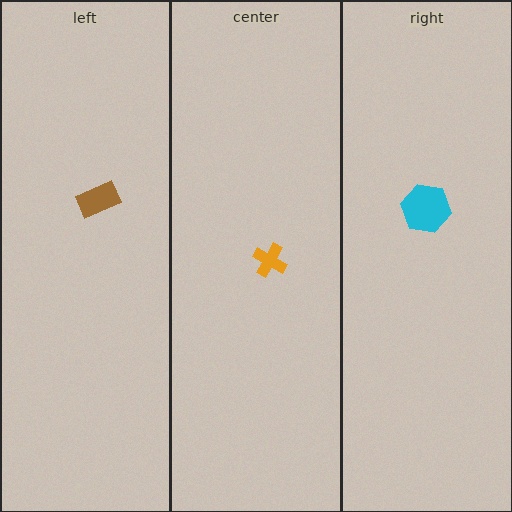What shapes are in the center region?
The orange cross.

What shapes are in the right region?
The cyan hexagon.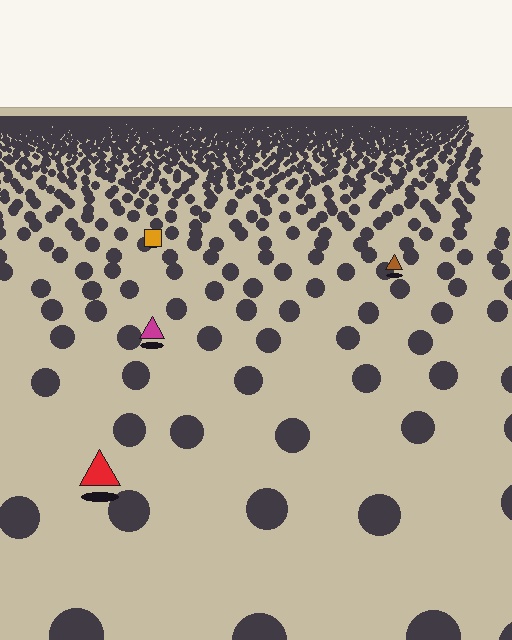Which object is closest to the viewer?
The red triangle is closest. The texture marks near it are larger and more spread out.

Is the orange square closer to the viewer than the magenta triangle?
No. The magenta triangle is closer — you can tell from the texture gradient: the ground texture is coarser near it.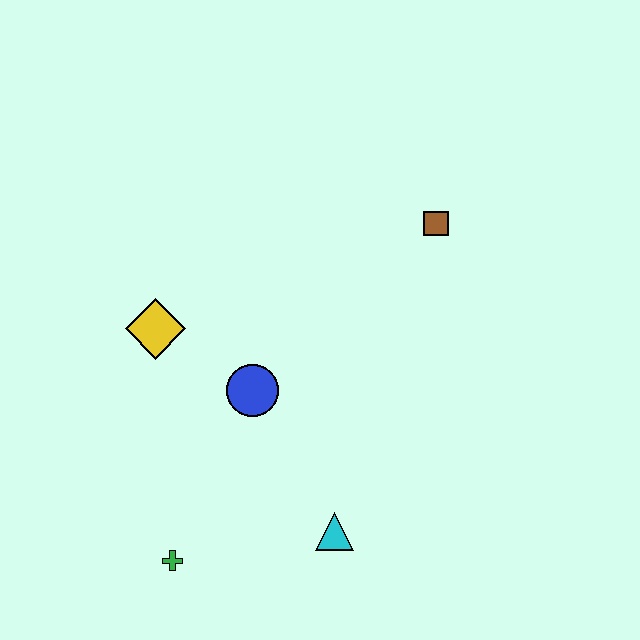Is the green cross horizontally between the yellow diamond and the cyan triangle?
Yes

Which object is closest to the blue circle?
The yellow diamond is closest to the blue circle.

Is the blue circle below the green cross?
No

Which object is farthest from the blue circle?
The brown square is farthest from the blue circle.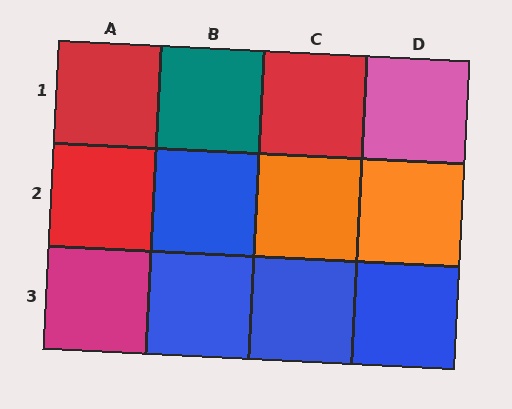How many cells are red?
3 cells are red.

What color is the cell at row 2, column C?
Orange.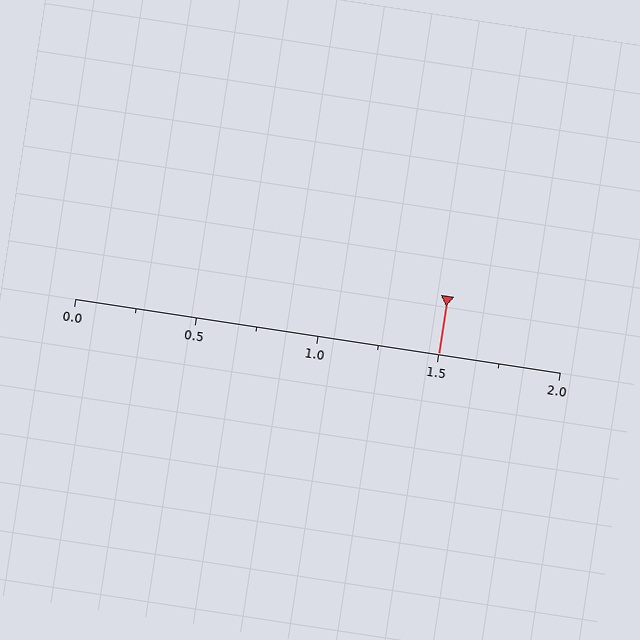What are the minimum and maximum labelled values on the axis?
The axis runs from 0.0 to 2.0.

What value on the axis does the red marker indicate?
The marker indicates approximately 1.5.